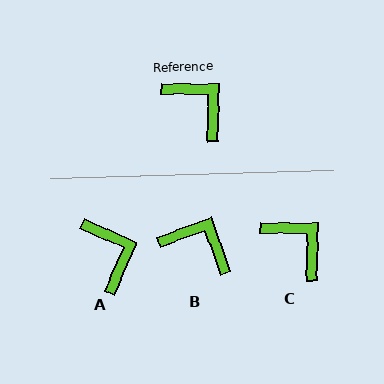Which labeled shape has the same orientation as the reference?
C.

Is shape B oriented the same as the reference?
No, it is off by about 21 degrees.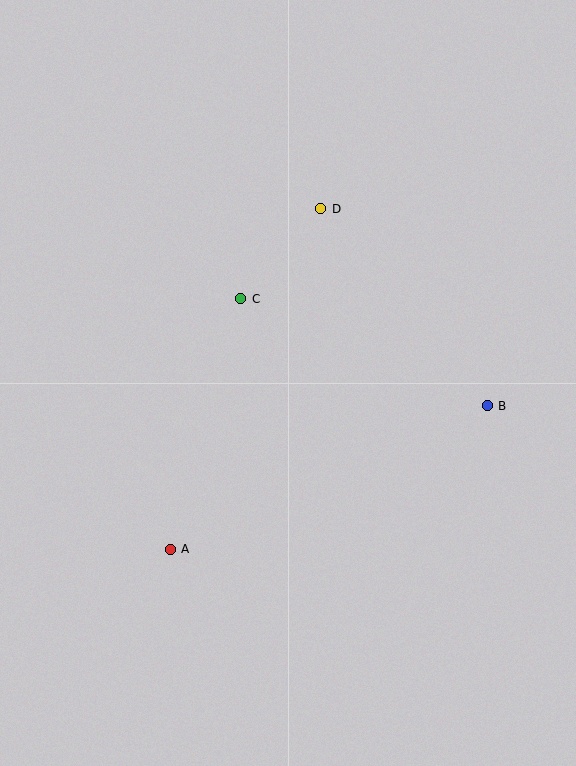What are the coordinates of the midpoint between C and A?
The midpoint between C and A is at (206, 424).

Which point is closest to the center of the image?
Point C at (241, 299) is closest to the center.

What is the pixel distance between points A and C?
The distance between A and C is 260 pixels.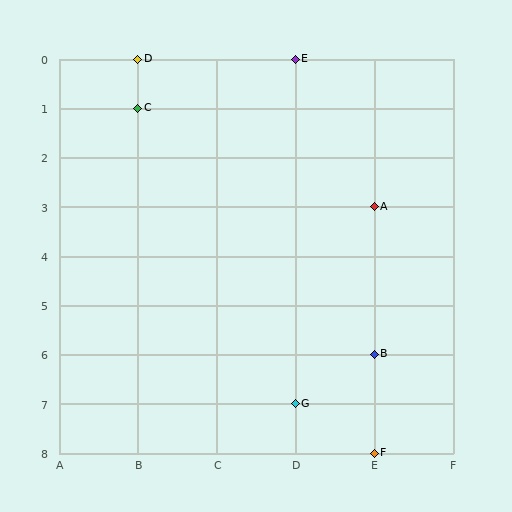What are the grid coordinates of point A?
Point A is at grid coordinates (E, 3).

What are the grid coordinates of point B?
Point B is at grid coordinates (E, 6).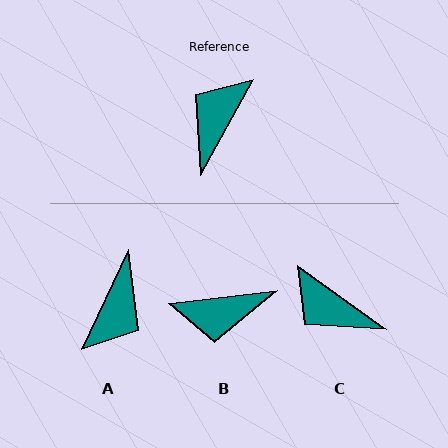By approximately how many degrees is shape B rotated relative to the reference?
Approximately 126 degrees counter-clockwise.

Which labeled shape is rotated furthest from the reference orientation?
A, about 176 degrees away.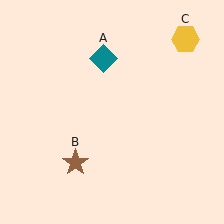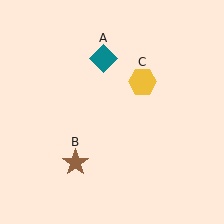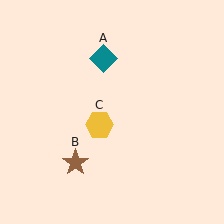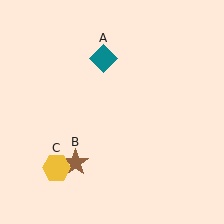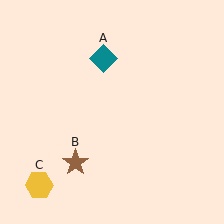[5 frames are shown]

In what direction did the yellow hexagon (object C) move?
The yellow hexagon (object C) moved down and to the left.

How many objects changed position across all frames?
1 object changed position: yellow hexagon (object C).